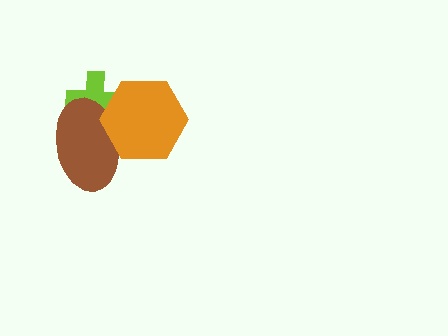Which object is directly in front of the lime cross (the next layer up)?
The brown ellipse is directly in front of the lime cross.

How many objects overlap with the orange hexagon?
2 objects overlap with the orange hexagon.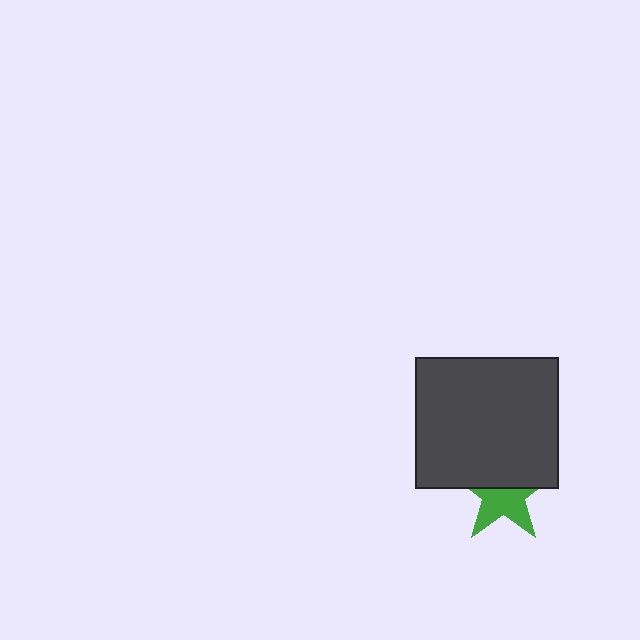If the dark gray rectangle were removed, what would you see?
You would see the complete green star.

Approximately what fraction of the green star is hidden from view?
Roughly 48% of the green star is hidden behind the dark gray rectangle.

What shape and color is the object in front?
The object in front is a dark gray rectangle.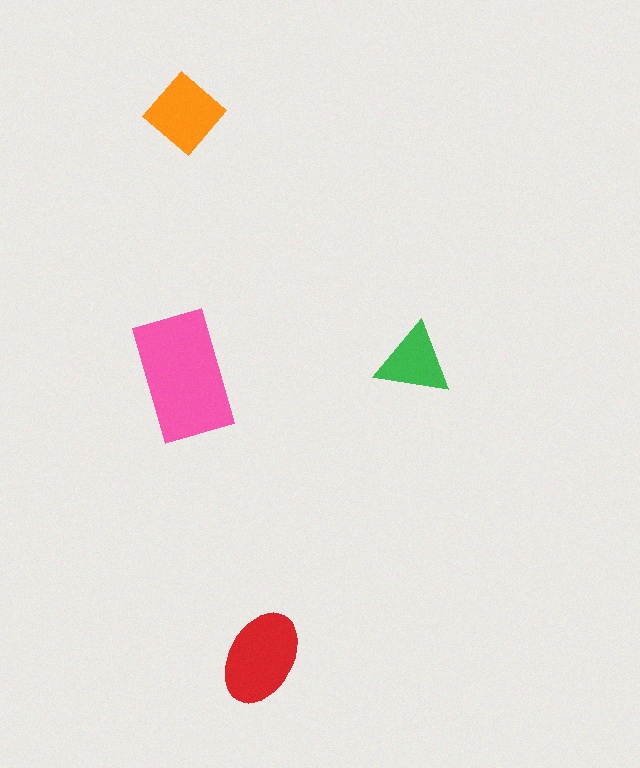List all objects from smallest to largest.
The green triangle, the orange diamond, the red ellipse, the pink rectangle.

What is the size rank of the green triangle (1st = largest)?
4th.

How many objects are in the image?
There are 4 objects in the image.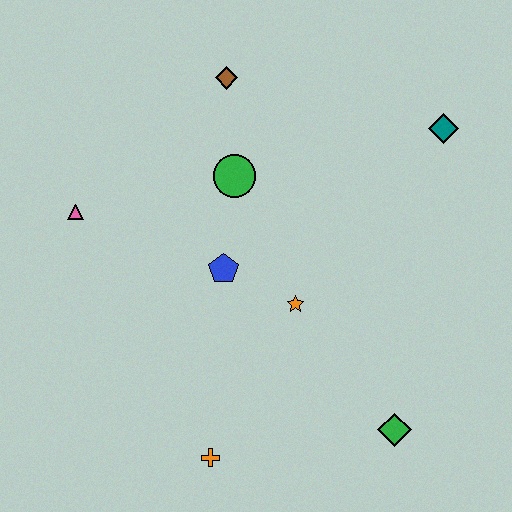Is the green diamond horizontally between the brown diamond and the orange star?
No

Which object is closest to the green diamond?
The orange star is closest to the green diamond.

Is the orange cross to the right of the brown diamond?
No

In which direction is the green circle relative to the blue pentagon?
The green circle is above the blue pentagon.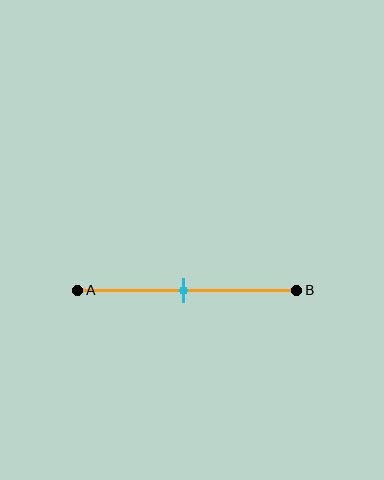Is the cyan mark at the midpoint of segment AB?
Yes, the mark is approximately at the midpoint.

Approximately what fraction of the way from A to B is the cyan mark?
The cyan mark is approximately 50% of the way from A to B.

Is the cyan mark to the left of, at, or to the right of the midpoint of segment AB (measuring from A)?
The cyan mark is approximately at the midpoint of segment AB.